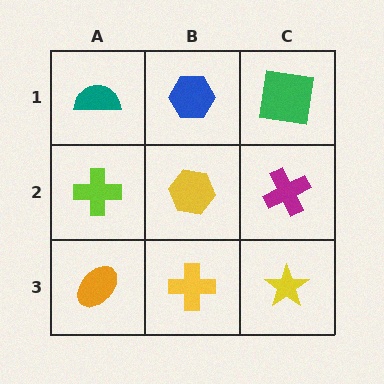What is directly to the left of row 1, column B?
A teal semicircle.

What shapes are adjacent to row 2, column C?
A green square (row 1, column C), a yellow star (row 3, column C), a yellow hexagon (row 2, column B).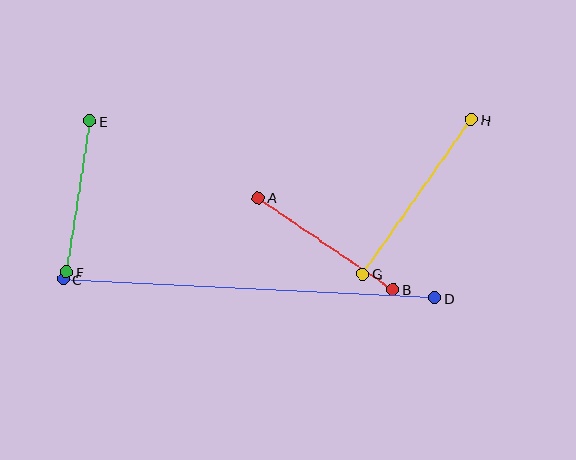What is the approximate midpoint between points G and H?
The midpoint is at approximately (417, 197) pixels.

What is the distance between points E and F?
The distance is approximately 153 pixels.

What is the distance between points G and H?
The distance is approximately 189 pixels.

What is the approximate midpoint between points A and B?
The midpoint is at approximately (326, 244) pixels.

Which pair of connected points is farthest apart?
Points C and D are farthest apart.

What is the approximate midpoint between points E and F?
The midpoint is at approximately (78, 197) pixels.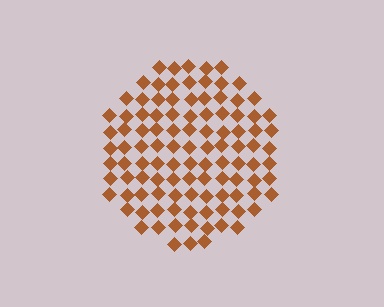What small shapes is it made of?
It is made of small diamonds.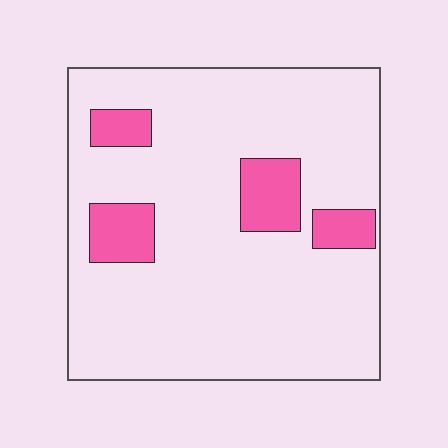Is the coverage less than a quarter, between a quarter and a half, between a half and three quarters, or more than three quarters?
Less than a quarter.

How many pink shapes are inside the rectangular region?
4.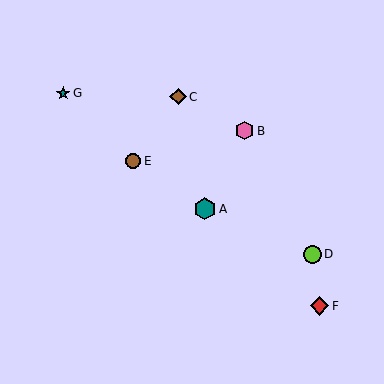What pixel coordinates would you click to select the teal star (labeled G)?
Click at (63, 93) to select the teal star G.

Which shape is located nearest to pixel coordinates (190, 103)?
The brown diamond (labeled C) at (178, 97) is nearest to that location.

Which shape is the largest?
The teal hexagon (labeled A) is the largest.